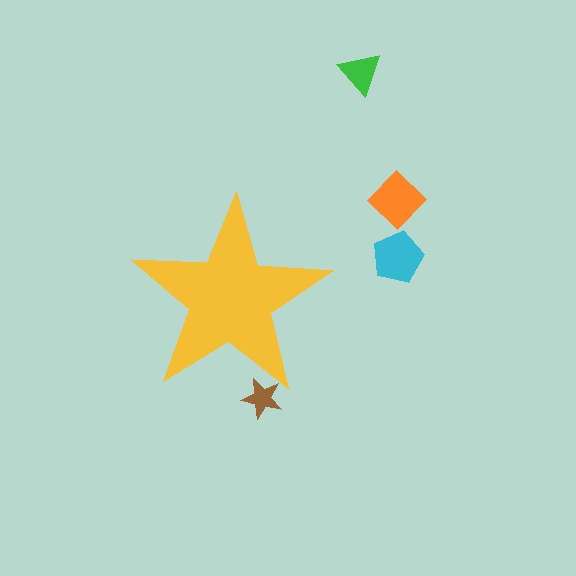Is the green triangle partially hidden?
No, the green triangle is fully visible.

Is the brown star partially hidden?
Yes, the brown star is partially hidden behind the yellow star.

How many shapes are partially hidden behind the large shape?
1 shape is partially hidden.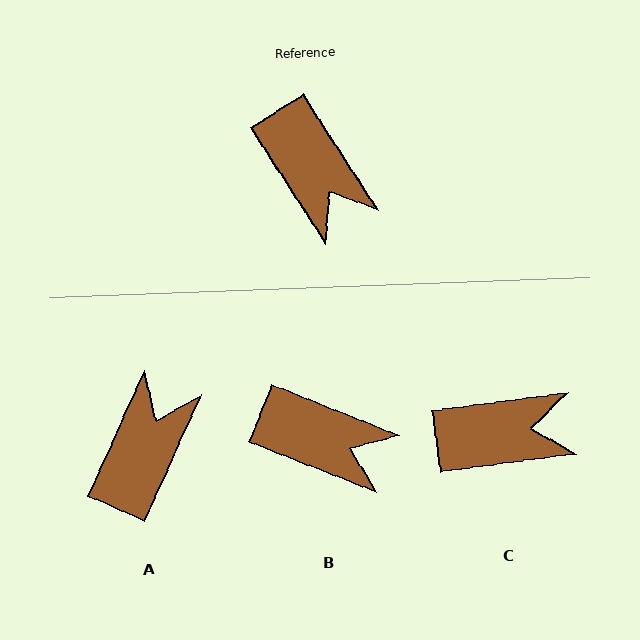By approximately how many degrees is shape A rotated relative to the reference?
Approximately 123 degrees counter-clockwise.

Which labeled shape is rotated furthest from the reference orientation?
A, about 123 degrees away.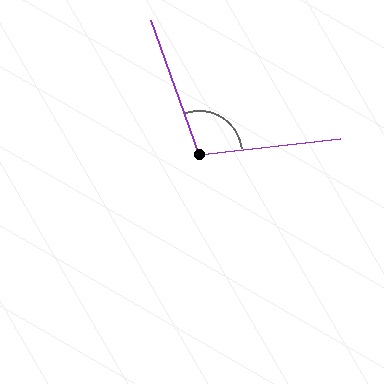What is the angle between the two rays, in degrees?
Approximately 104 degrees.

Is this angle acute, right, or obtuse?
It is obtuse.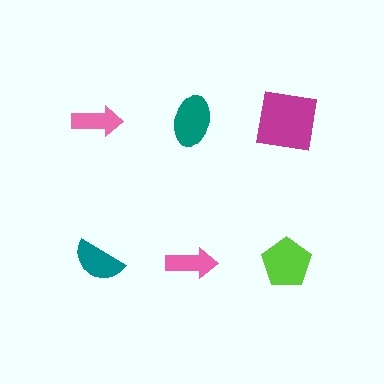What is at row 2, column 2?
A pink arrow.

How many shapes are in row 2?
3 shapes.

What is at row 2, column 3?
A lime pentagon.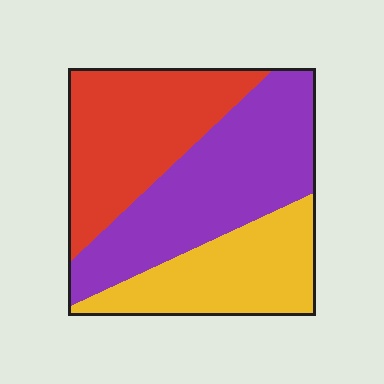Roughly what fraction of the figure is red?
Red takes up about one third (1/3) of the figure.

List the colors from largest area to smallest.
From largest to smallest: purple, red, yellow.